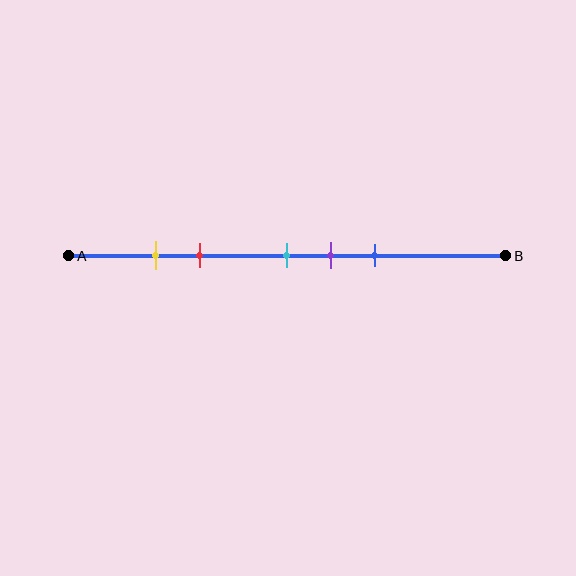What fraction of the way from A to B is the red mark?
The red mark is approximately 30% (0.3) of the way from A to B.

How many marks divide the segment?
There are 5 marks dividing the segment.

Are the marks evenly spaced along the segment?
No, the marks are not evenly spaced.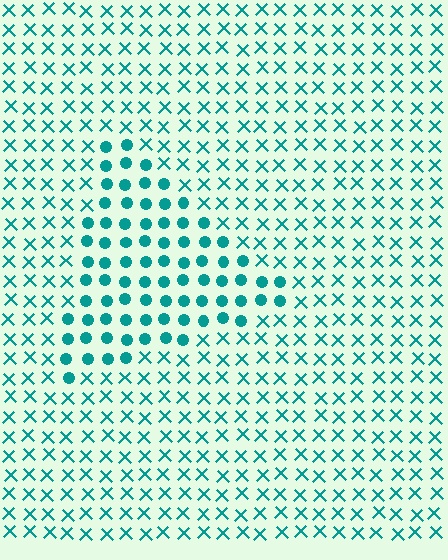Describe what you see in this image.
The image is filled with small teal elements arranged in a uniform grid. A triangle-shaped region contains circles, while the surrounding area contains X marks. The boundary is defined purely by the change in element shape.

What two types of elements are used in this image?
The image uses circles inside the triangle region and X marks outside it.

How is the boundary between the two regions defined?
The boundary is defined by a change in element shape: circles inside vs. X marks outside. All elements share the same color and spacing.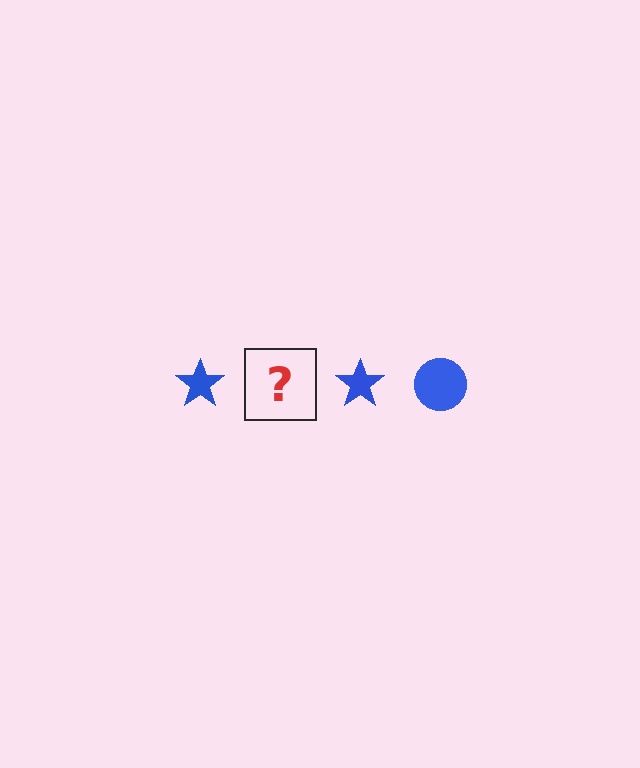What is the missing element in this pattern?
The missing element is a blue circle.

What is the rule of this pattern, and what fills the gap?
The rule is that the pattern cycles through star, circle shapes in blue. The gap should be filled with a blue circle.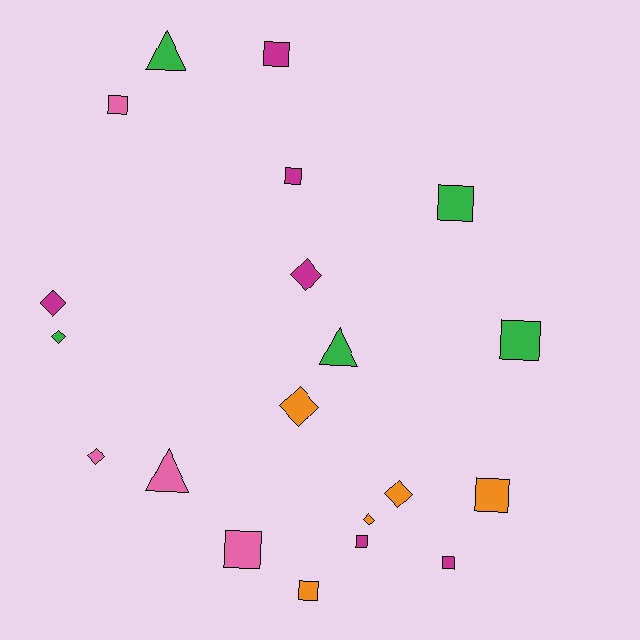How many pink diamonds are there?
There is 1 pink diamond.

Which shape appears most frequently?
Square, with 10 objects.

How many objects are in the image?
There are 20 objects.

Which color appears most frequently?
Magenta, with 6 objects.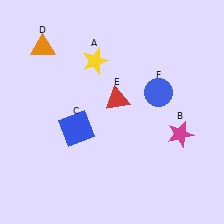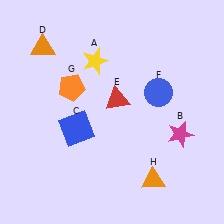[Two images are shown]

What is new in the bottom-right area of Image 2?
An orange triangle (H) was added in the bottom-right area of Image 2.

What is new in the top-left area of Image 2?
An orange pentagon (G) was added in the top-left area of Image 2.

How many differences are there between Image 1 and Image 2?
There are 2 differences between the two images.